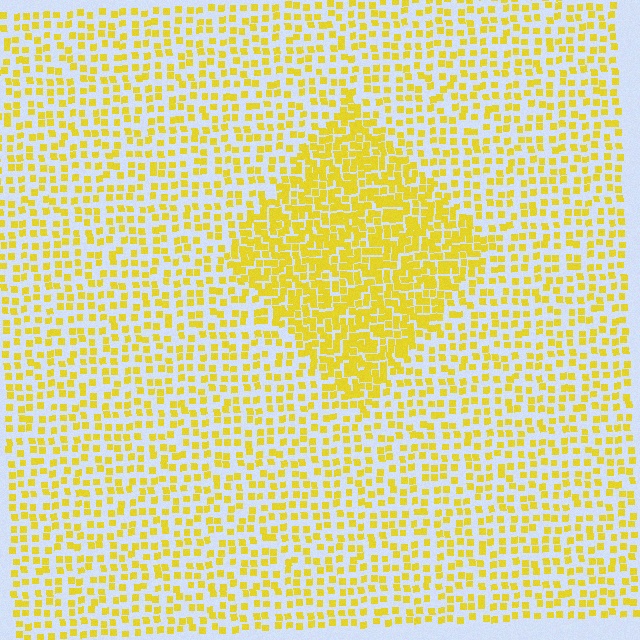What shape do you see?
I see a diamond.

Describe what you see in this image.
The image contains small yellow elements arranged at two different densities. A diamond-shaped region is visible where the elements are more densely packed than the surrounding area.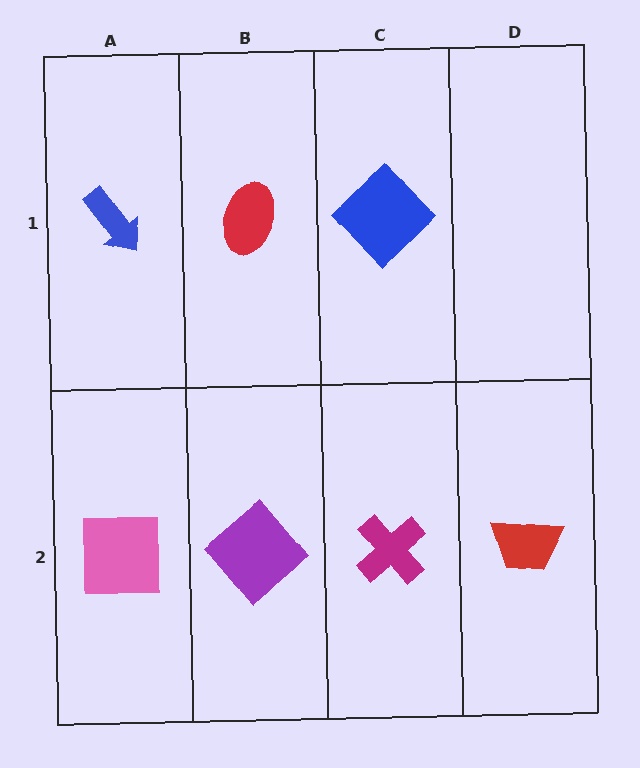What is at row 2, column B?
A purple diamond.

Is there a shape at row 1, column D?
No, that cell is empty.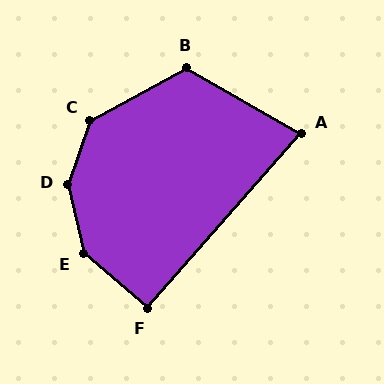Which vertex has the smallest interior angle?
A, at approximately 78 degrees.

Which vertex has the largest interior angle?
D, at approximately 148 degrees.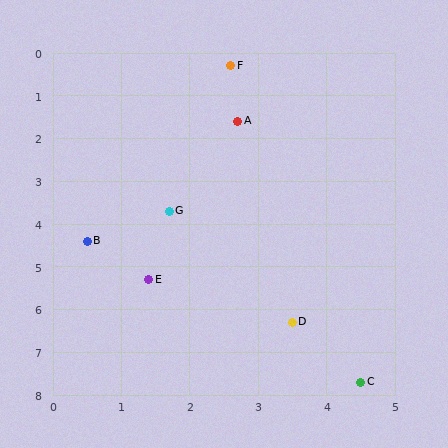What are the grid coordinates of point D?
Point D is at approximately (3.5, 6.3).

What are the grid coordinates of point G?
Point G is at approximately (1.7, 3.7).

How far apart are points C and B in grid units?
Points C and B are about 5.2 grid units apart.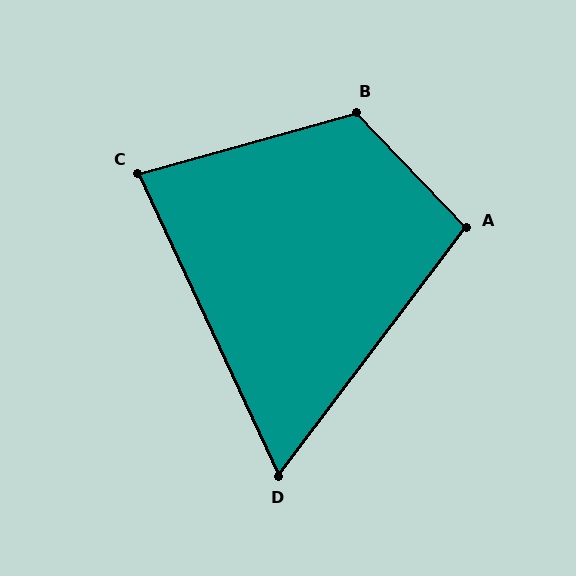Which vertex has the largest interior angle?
B, at approximately 118 degrees.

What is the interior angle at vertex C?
Approximately 81 degrees (acute).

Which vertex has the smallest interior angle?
D, at approximately 62 degrees.